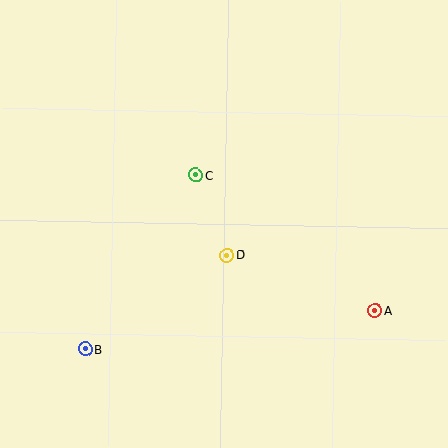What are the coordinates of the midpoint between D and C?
The midpoint between D and C is at (212, 215).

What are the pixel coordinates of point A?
Point A is at (375, 311).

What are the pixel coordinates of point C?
Point C is at (196, 175).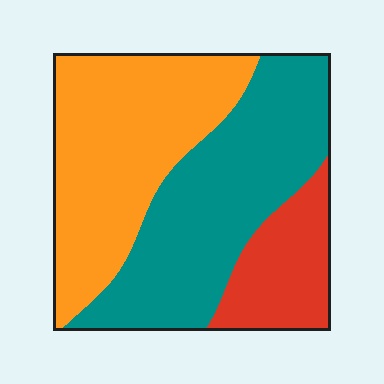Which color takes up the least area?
Red, at roughly 15%.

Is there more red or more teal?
Teal.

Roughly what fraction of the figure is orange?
Orange covers about 40% of the figure.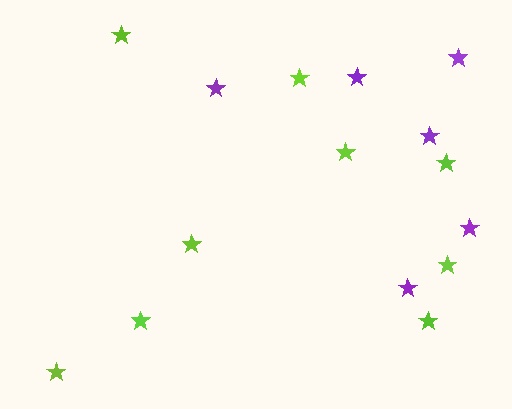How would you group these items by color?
There are 2 groups: one group of lime stars (9) and one group of purple stars (6).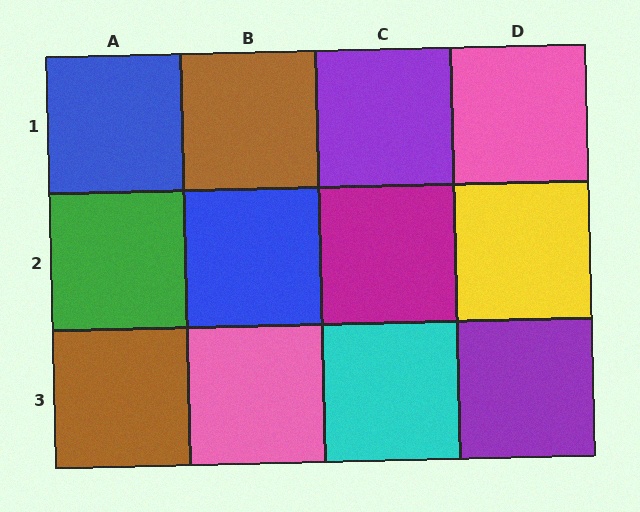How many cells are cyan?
1 cell is cyan.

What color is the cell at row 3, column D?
Purple.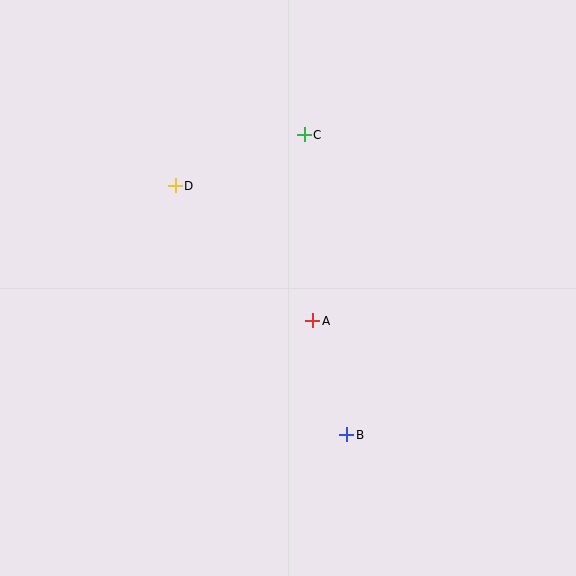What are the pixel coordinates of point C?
Point C is at (304, 135).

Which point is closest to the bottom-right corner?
Point B is closest to the bottom-right corner.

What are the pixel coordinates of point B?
Point B is at (347, 435).